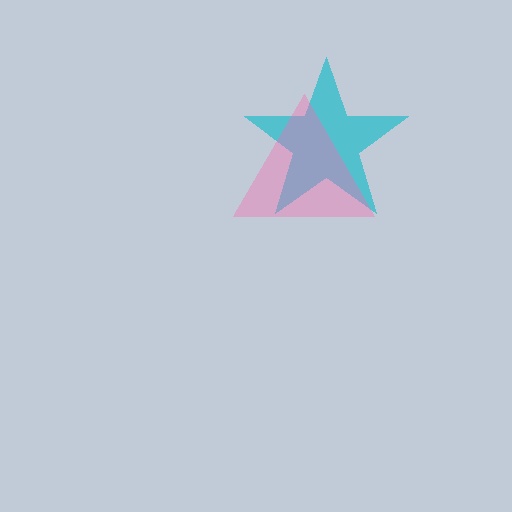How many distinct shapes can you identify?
There are 2 distinct shapes: a cyan star, a pink triangle.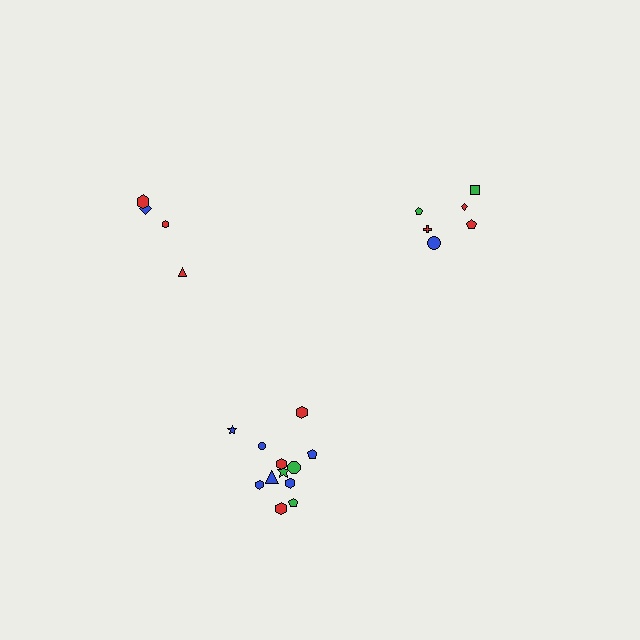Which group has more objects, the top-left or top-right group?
The top-right group.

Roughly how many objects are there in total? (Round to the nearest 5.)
Roughly 20 objects in total.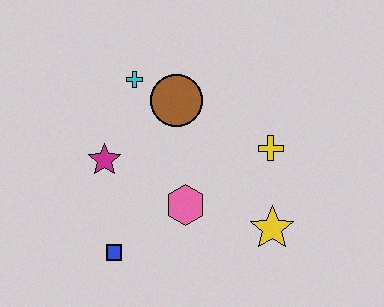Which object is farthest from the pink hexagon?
The cyan cross is farthest from the pink hexagon.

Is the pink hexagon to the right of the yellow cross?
No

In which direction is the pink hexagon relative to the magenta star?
The pink hexagon is to the right of the magenta star.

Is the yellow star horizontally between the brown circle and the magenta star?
No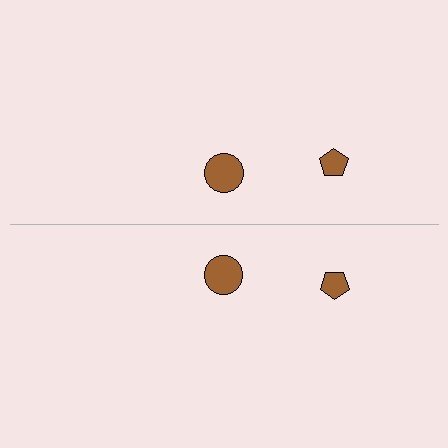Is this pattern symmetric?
Yes, this pattern has bilateral (reflection) symmetry.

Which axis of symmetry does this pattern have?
The pattern has a horizontal axis of symmetry running through the center of the image.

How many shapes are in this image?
There are 4 shapes in this image.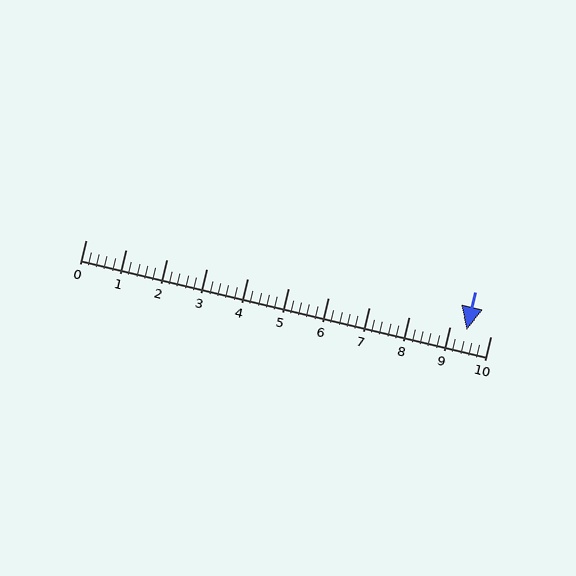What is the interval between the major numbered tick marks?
The major tick marks are spaced 1 units apart.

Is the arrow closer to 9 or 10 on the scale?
The arrow is closer to 9.